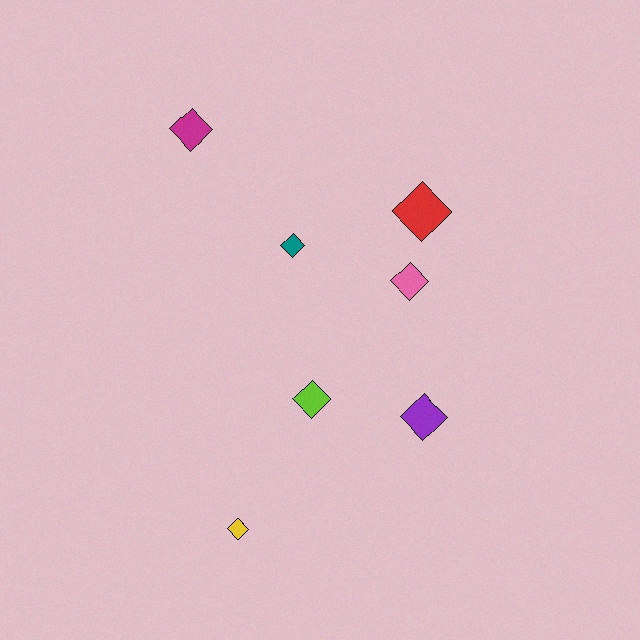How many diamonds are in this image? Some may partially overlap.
There are 7 diamonds.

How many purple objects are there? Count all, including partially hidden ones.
There is 1 purple object.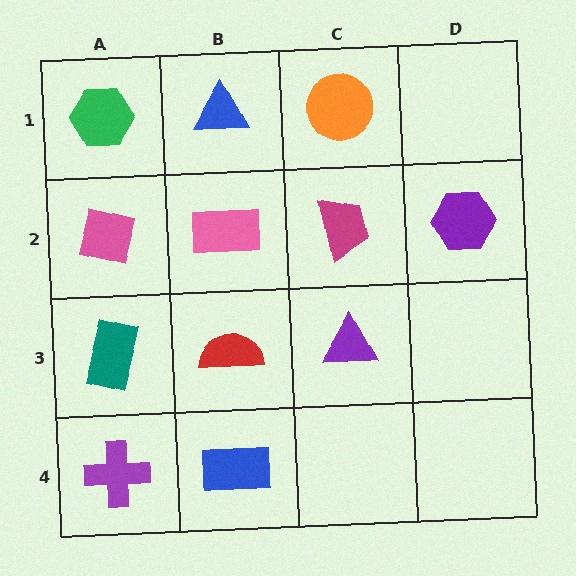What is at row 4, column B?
A blue rectangle.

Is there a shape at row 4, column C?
No, that cell is empty.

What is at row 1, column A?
A green hexagon.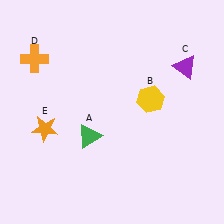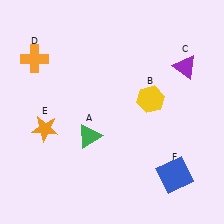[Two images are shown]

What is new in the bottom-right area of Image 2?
A blue square (F) was added in the bottom-right area of Image 2.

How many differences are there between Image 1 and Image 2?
There is 1 difference between the two images.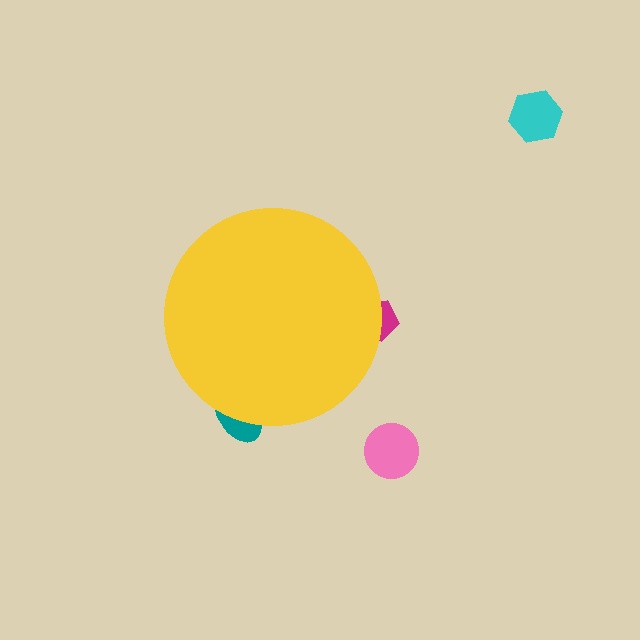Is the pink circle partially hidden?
No, the pink circle is fully visible.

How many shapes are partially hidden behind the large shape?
2 shapes are partially hidden.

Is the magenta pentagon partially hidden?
Yes, the magenta pentagon is partially hidden behind the yellow circle.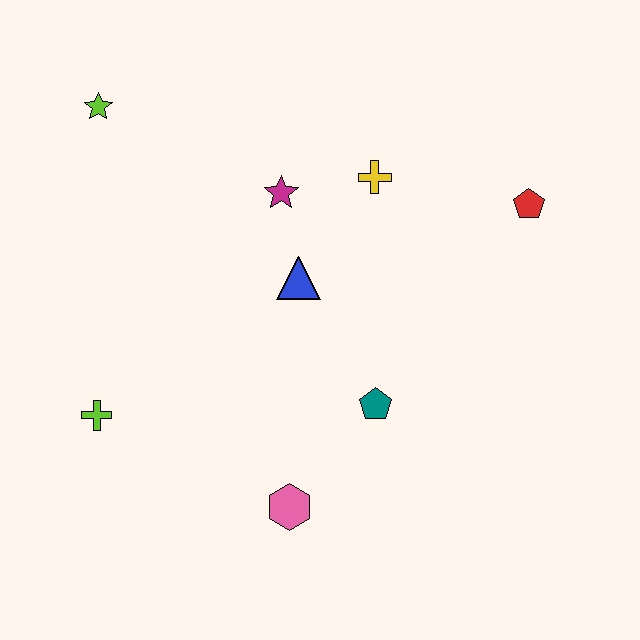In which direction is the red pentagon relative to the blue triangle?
The red pentagon is to the right of the blue triangle.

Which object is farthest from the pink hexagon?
The lime star is farthest from the pink hexagon.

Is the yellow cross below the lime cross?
No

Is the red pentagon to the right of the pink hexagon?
Yes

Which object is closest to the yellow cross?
The magenta star is closest to the yellow cross.